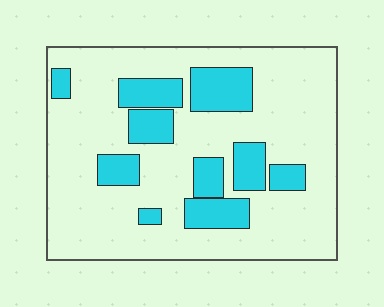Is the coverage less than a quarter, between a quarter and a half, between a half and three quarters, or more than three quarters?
Less than a quarter.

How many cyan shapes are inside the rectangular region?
10.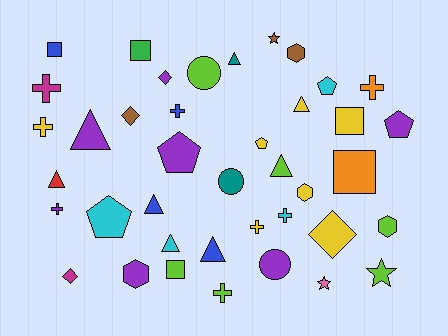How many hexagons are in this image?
There are 4 hexagons.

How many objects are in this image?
There are 40 objects.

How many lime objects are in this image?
There are 6 lime objects.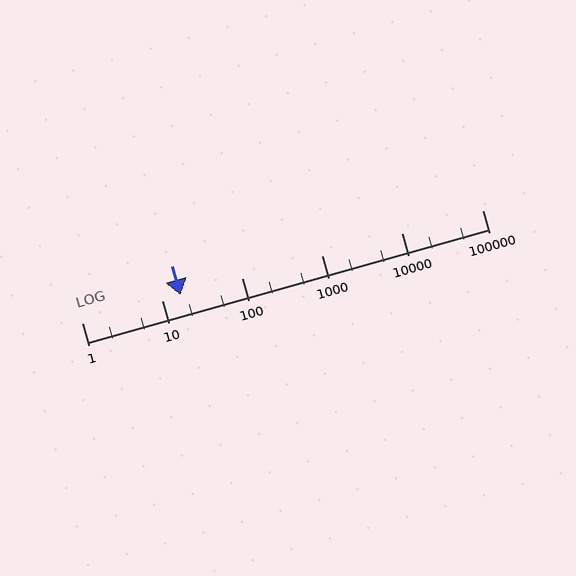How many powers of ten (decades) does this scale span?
The scale spans 5 decades, from 1 to 100000.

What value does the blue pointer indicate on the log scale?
The pointer indicates approximately 17.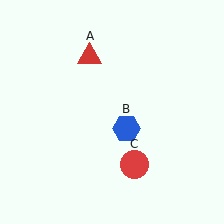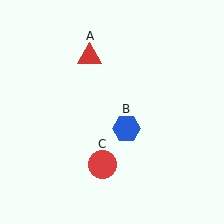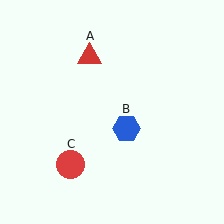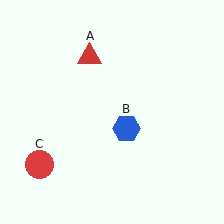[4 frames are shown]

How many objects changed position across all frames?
1 object changed position: red circle (object C).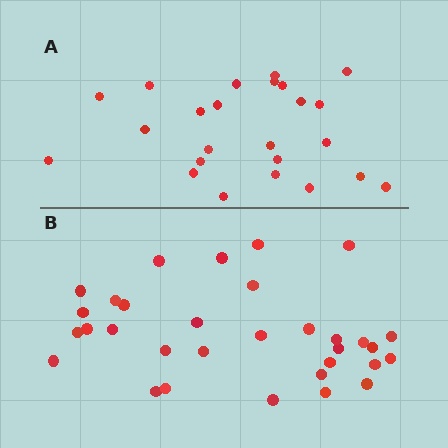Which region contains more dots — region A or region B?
Region B (the bottom region) has more dots.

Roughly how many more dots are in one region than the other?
Region B has roughly 8 or so more dots than region A.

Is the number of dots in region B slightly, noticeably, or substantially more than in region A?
Region B has noticeably more, but not dramatically so. The ratio is roughly 1.3 to 1.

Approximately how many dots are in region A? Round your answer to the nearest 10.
About 20 dots. (The exact count is 24, which rounds to 20.)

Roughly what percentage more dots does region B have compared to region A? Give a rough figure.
About 35% more.